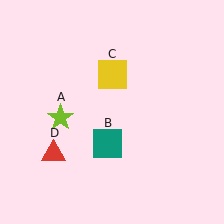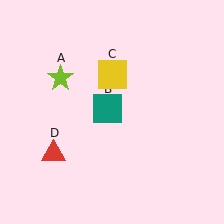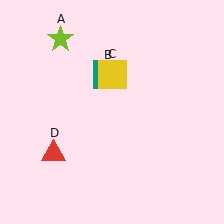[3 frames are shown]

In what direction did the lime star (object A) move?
The lime star (object A) moved up.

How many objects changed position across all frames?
2 objects changed position: lime star (object A), teal square (object B).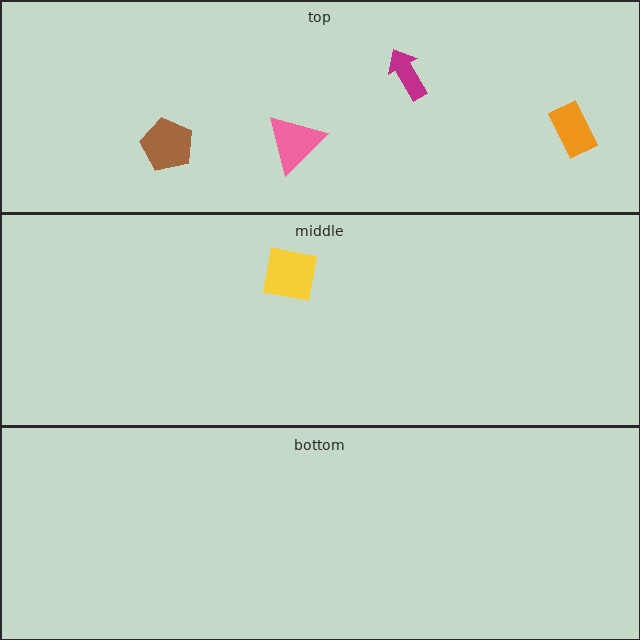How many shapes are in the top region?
4.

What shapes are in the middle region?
The yellow square.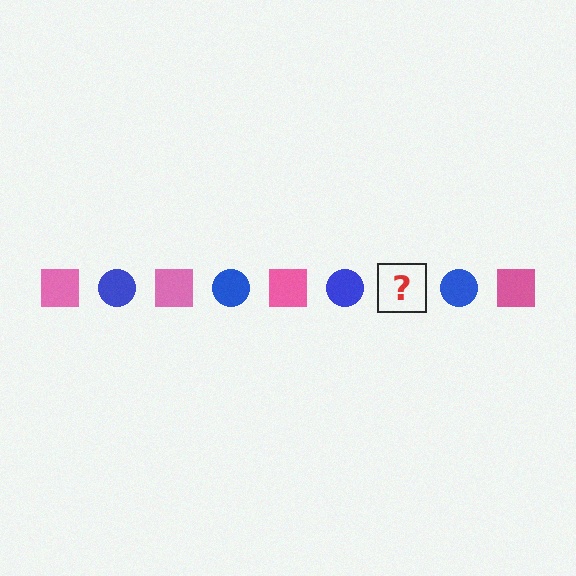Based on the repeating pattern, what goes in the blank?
The blank should be a pink square.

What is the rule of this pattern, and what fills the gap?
The rule is that the pattern alternates between pink square and blue circle. The gap should be filled with a pink square.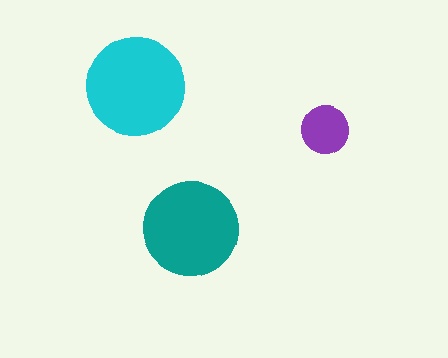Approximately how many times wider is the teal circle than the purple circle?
About 2 times wider.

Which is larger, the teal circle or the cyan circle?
The cyan one.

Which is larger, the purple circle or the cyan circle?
The cyan one.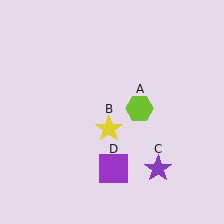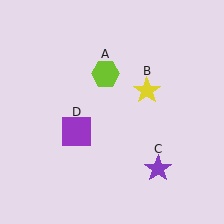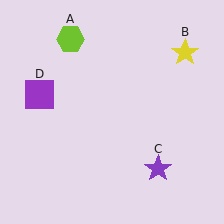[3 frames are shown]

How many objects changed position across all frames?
3 objects changed position: lime hexagon (object A), yellow star (object B), purple square (object D).